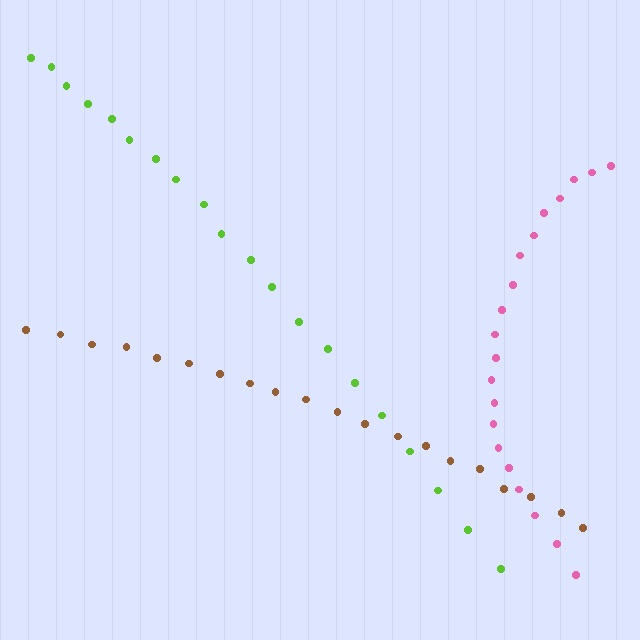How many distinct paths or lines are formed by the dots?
There are 3 distinct paths.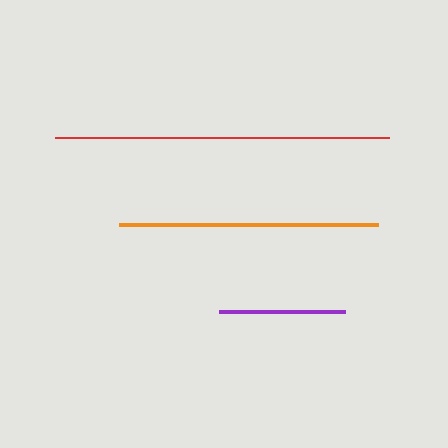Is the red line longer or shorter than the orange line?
The red line is longer than the orange line.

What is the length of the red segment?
The red segment is approximately 334 pixels long.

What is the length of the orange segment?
The orange segment is approximately 260 pixels long.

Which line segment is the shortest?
The purple line is the shortest at approximately 126 pixels.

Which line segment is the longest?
The red line is the longest at approximately 334 pixels.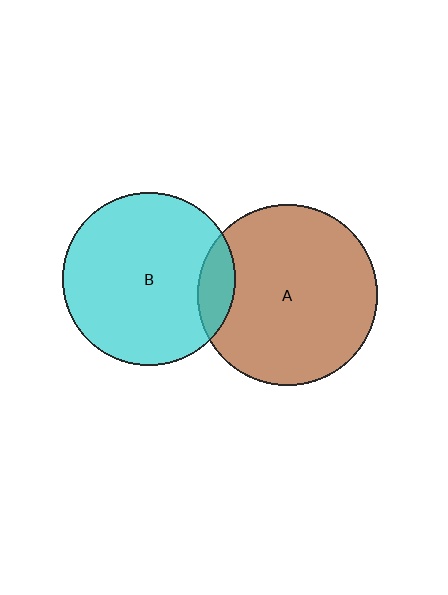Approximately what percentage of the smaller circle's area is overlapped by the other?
Approximately 10%.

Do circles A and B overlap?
Yes.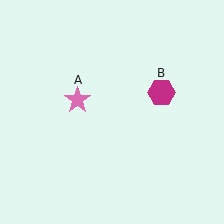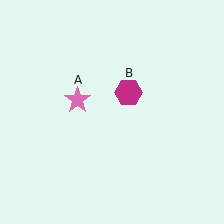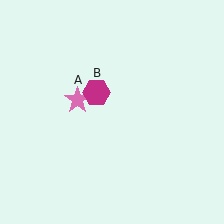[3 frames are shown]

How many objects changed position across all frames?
1 object changed position: magenta hexagon (object B).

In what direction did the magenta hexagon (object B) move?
The magenta hexagon (object B) moved left.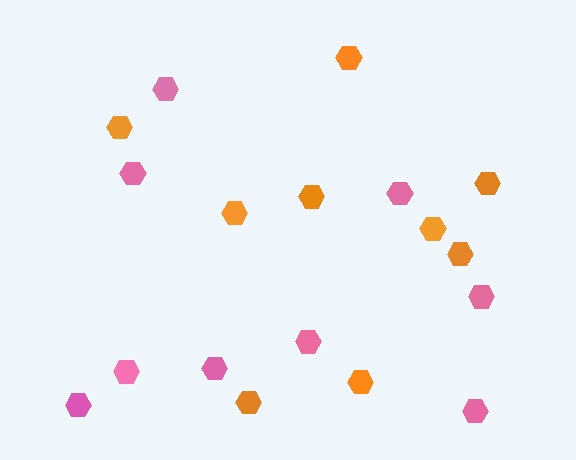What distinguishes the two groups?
There are 2 groups: one group of pink hexagons (9) and one group of orange hexagons (9).